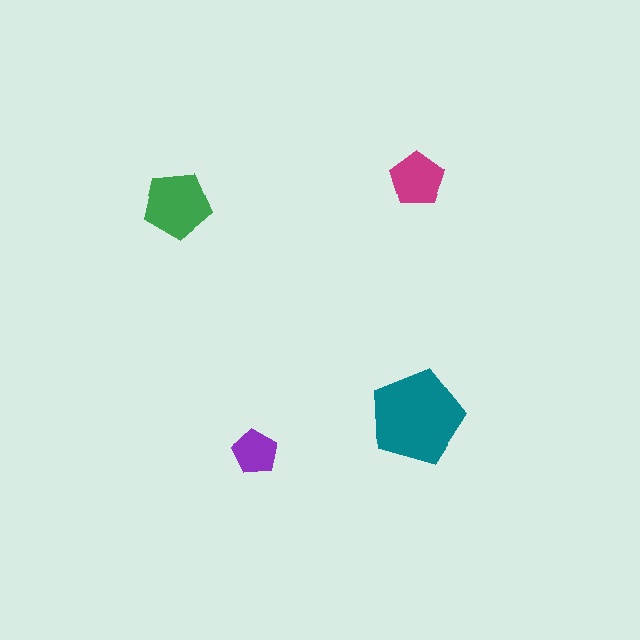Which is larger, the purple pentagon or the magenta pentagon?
The magenta one.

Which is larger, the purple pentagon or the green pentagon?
The green one.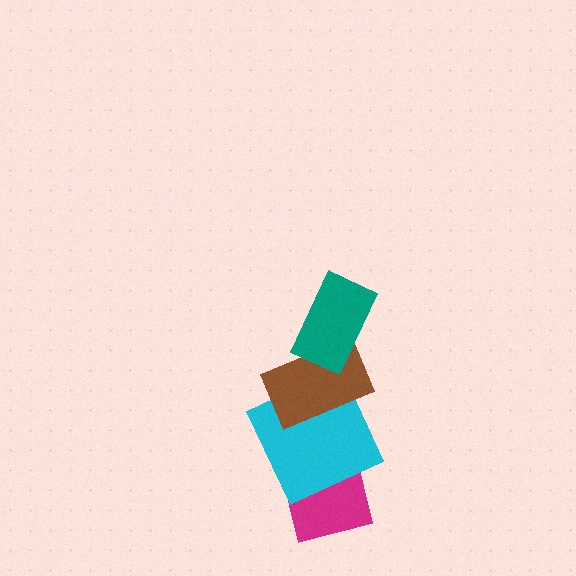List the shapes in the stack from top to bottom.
From top to bottom: the teal rectangle, the brown rectangle, the cyan square, the magenta square.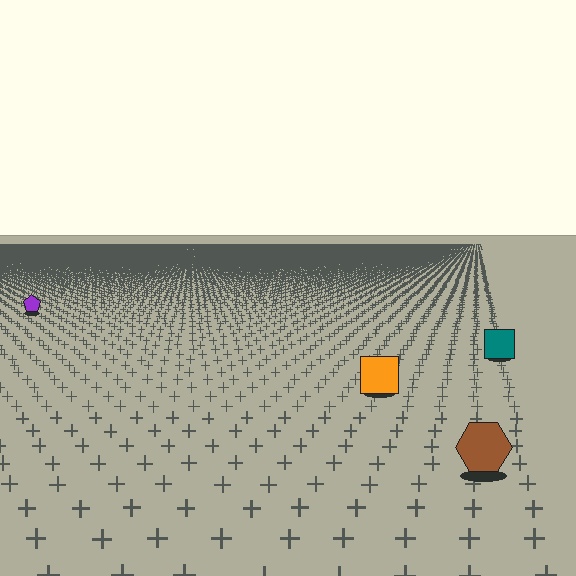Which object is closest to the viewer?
The brown hexagon is closest. The texture marks near it are larger and more spread out.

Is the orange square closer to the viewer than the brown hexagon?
No. The brown hexagon is closer — you can tell from the texture gradient: the ground texture is coarser near it.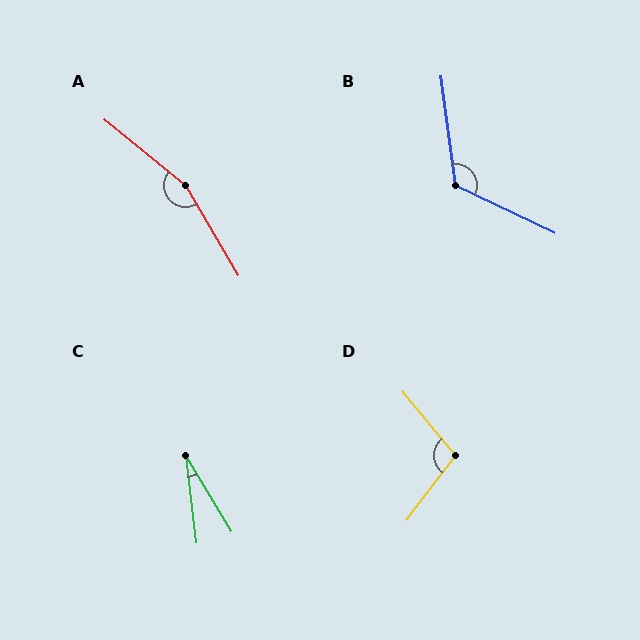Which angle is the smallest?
C, at approximately 24 degrees.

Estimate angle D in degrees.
Approximately 103 degrees.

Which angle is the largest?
A, at approximately 160 degrees.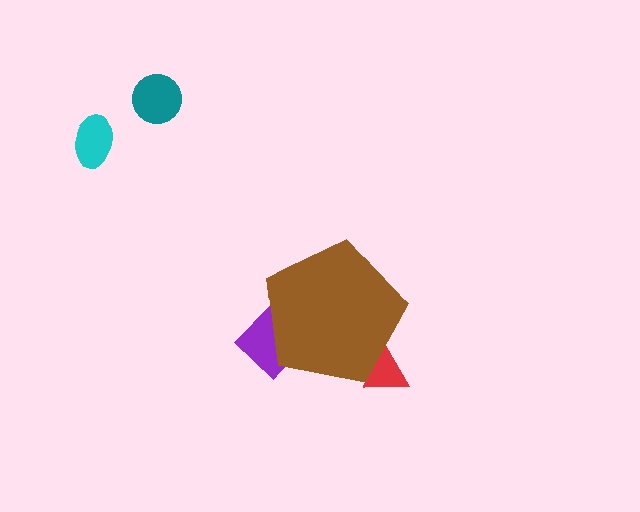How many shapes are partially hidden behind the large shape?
2 shapes are partially hidden.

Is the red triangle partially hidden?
Yes, the red triangle is partially hidden behind the brown pentagon.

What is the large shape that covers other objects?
A brown pentagon.